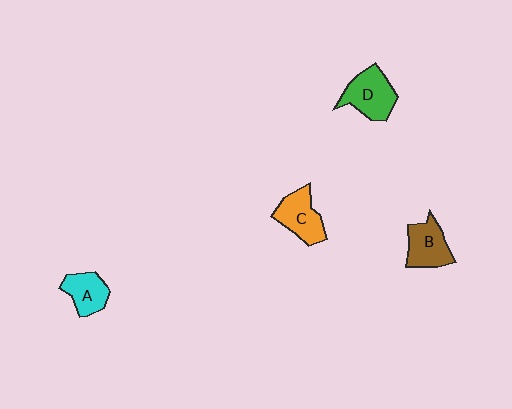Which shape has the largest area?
Shape D (green).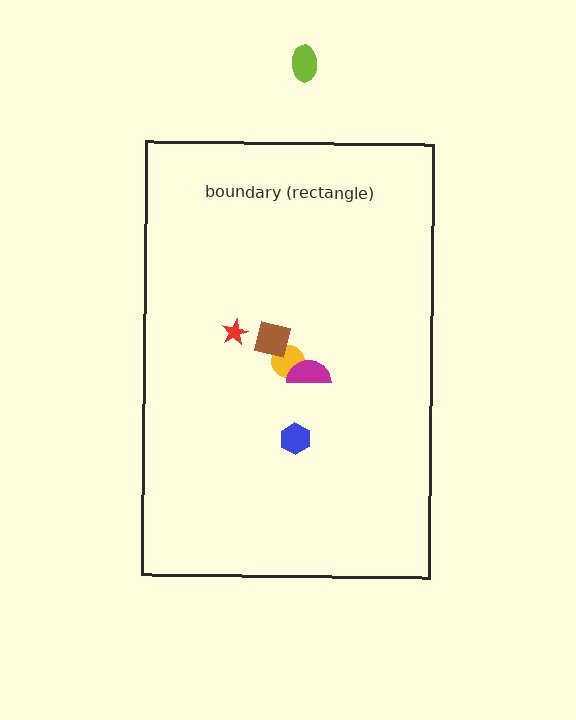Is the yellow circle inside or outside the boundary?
Inside.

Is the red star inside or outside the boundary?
Inside.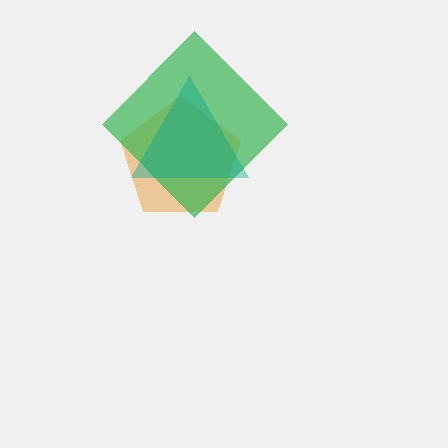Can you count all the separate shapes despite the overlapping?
Yes, there are 3 separate shapes.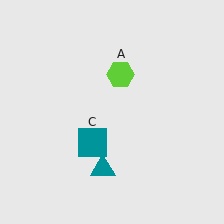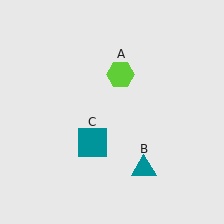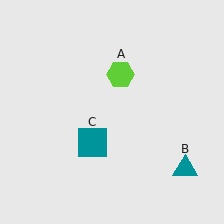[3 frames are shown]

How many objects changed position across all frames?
1 object changed position: teal triangle (object B).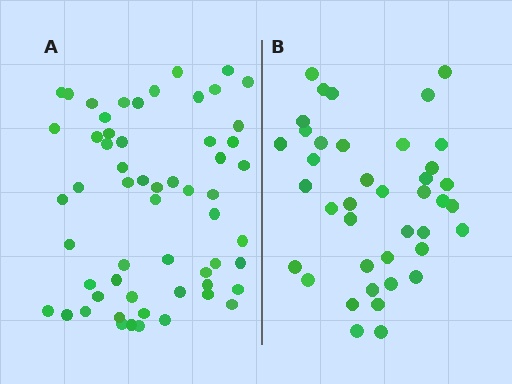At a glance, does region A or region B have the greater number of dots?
Region A (the left region) has more dots.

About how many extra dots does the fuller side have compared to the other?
Region A has approximately 20 more dots than region B.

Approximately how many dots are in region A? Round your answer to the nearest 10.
About 60 dots. (The exact count is 58, which rounds to 60.)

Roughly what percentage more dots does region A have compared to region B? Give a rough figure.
About 45% more.